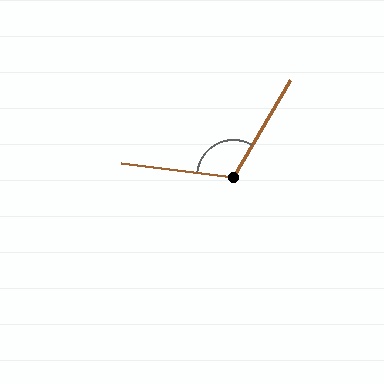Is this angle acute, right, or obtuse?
It is obtuse.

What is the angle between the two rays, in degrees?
Approximately 114 degrees.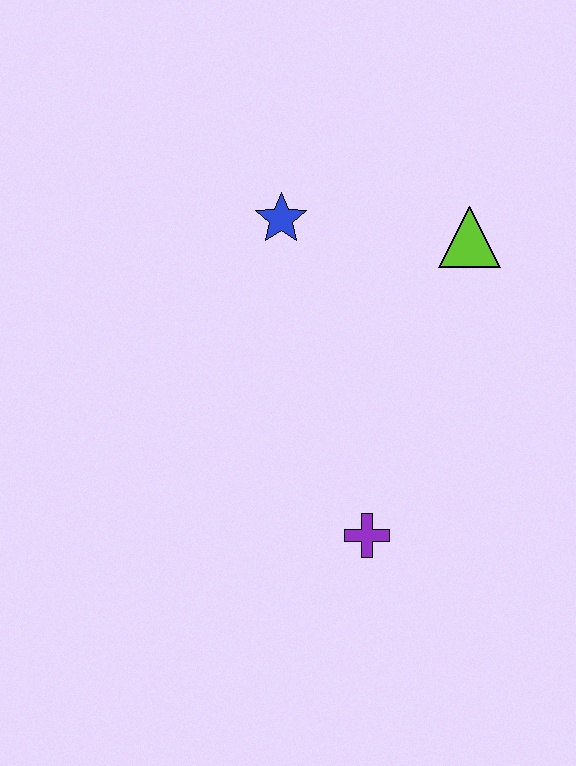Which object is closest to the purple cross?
The lime triangle is closest to the purple cross.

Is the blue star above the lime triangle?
Yes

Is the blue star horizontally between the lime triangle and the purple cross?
No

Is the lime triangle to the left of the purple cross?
No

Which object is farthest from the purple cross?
The blue star is farthest from the purple cross.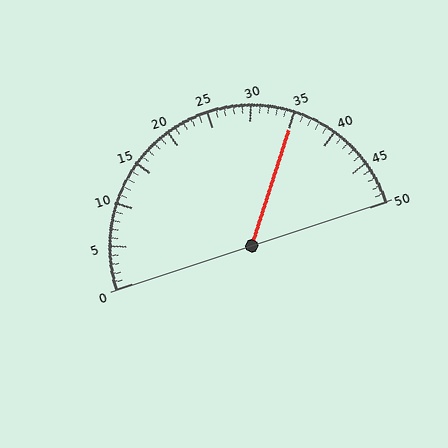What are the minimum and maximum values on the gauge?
The gauge ranges from 0 to 50.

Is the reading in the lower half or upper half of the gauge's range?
The reading is in the upper half of the range (0 to 50).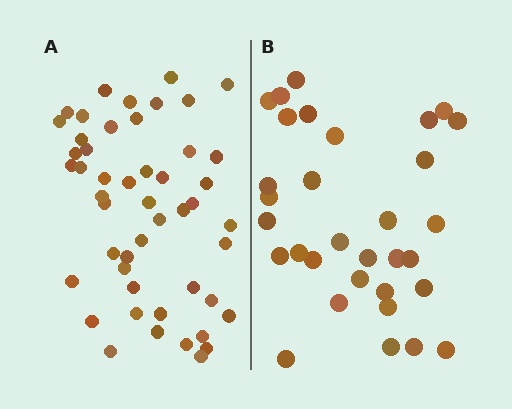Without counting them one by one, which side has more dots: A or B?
Region A (the left region) has more dots.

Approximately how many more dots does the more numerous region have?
Region A has approximately 15 more dots than region B.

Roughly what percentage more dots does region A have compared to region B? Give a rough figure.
About 55% more.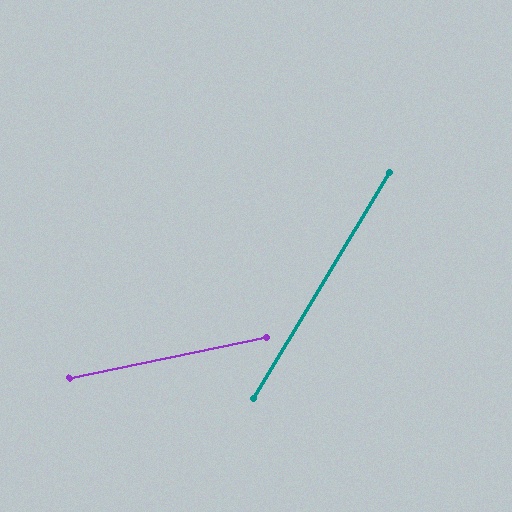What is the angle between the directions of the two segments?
Approximately 47 degrees.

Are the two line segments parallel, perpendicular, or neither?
Neither parallel nor perpendicular — they differ by about 47°.